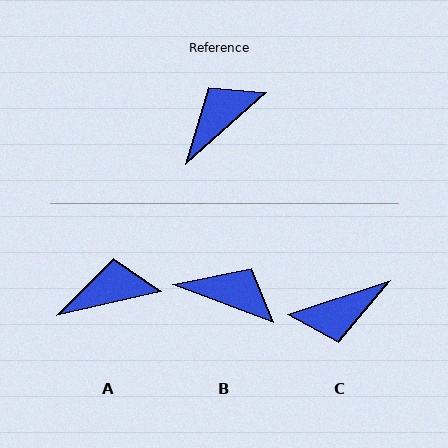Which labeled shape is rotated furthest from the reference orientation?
C, about 156 degrees away.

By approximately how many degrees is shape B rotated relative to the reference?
Approximately 62 degrees clockwise.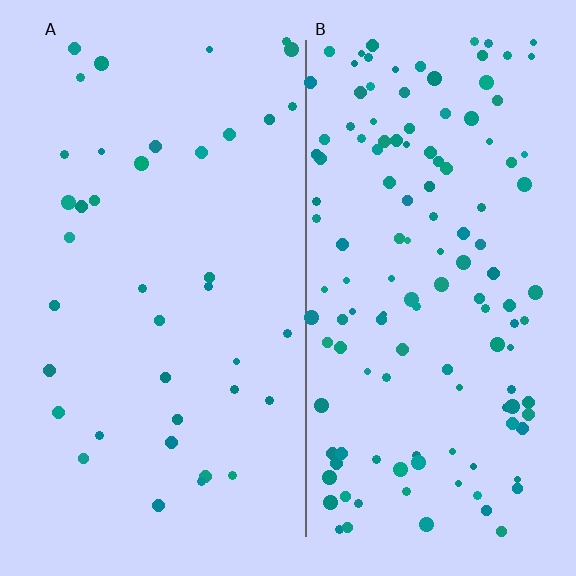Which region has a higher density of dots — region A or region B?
B (the right).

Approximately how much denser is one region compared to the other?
Approximately 3.4× — region B over region A.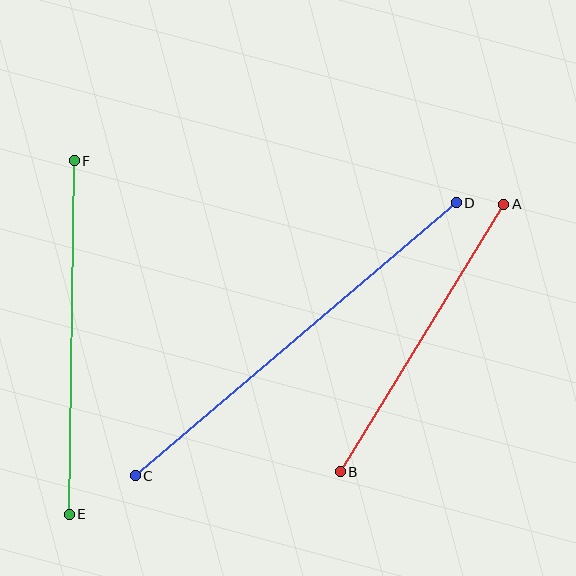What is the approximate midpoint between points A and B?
The midpoint is at approximately (422, 338) pixels.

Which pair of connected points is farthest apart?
Points C and D are farthest apart.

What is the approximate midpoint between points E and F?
The midpoint is at approximately (72, 338) pixels.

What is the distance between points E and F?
The distance is approximately 354 pixels.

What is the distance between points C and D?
The distance is approximately 421 pixels.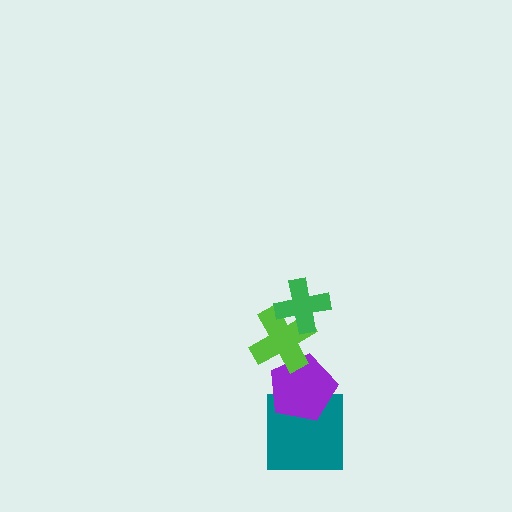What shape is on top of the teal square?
The purple pentagon is on top of the teal square.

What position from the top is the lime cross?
The lime cross is 2nd from the top.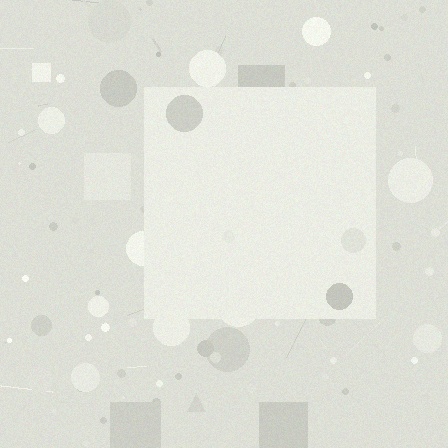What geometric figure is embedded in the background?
A square is embedded in the background.